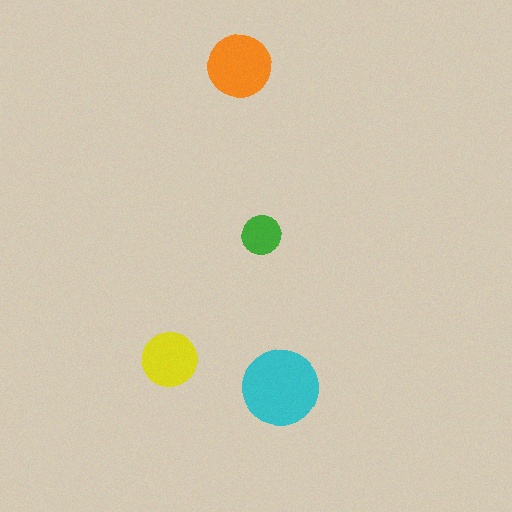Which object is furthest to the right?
The cyan circle is rightmost.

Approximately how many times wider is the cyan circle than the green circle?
About 2 times wider.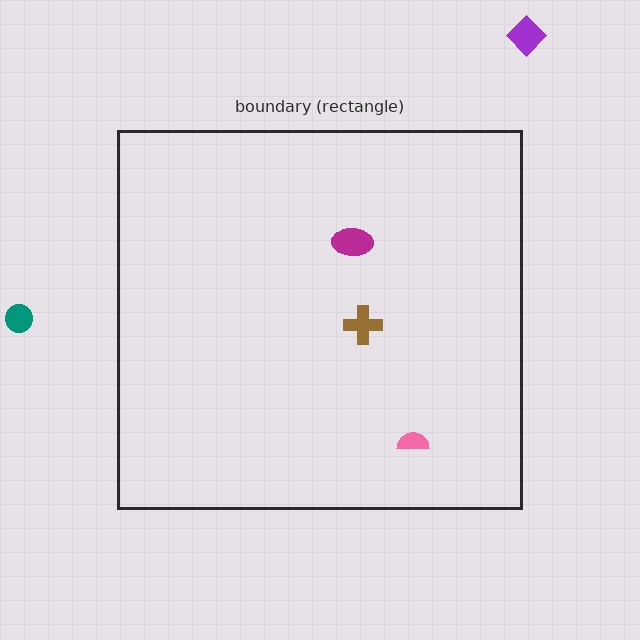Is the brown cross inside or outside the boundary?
Inside.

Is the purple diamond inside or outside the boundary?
Outside.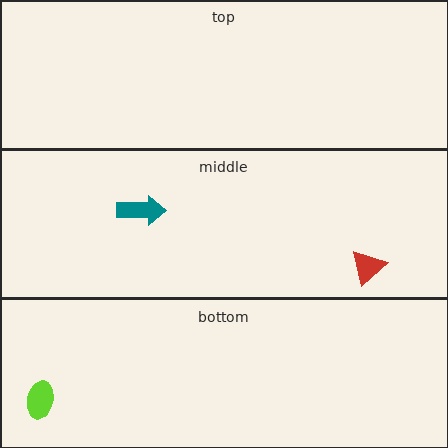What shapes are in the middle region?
The teal arrow, the red triangle.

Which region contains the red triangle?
The middle region.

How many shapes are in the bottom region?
1.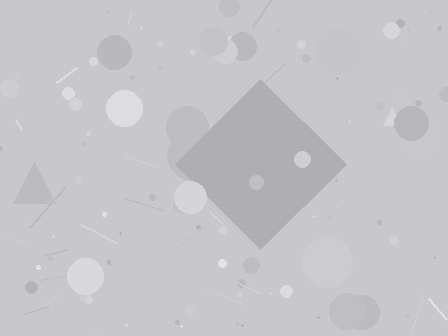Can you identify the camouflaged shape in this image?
The camouflaged shape is a diamond.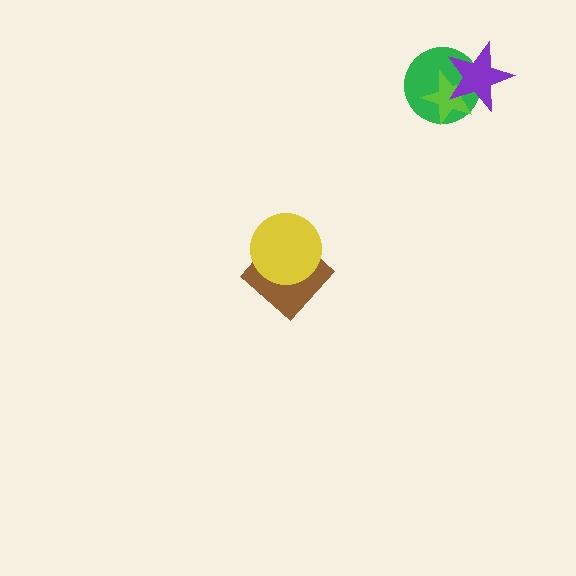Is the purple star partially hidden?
No, no other shape covers it.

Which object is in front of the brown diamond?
The yellow circle is in front of the brown diamond.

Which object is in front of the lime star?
The purple star is in front of the lime star.